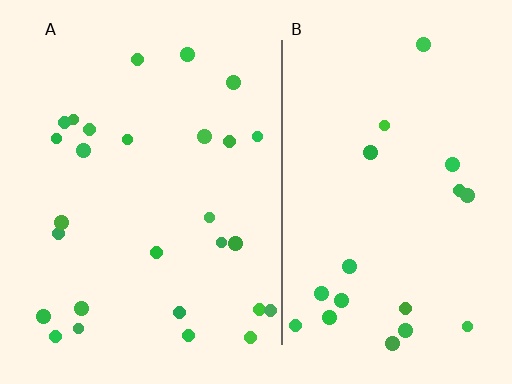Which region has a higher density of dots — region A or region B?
A (the left).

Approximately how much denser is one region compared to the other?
Approximately 1.4× — region A over region B.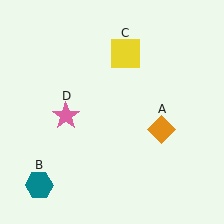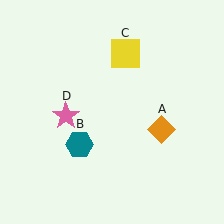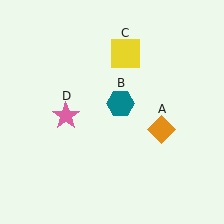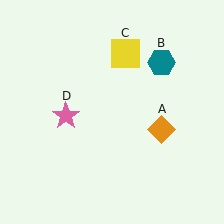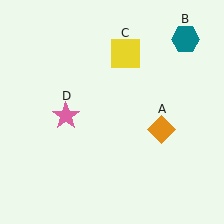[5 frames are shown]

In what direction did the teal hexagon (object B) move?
The teal hexagon (object B) moved up and to the right.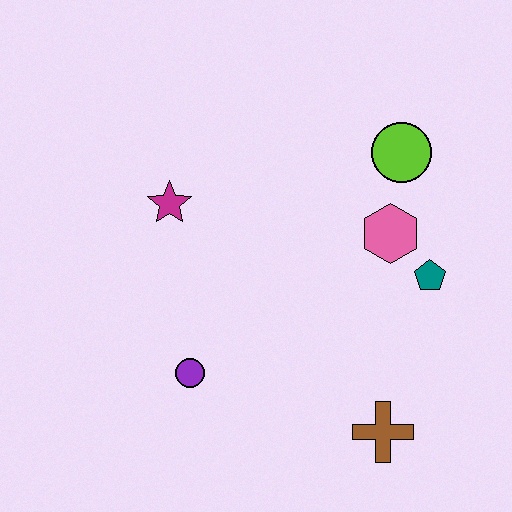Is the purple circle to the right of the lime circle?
No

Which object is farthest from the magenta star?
The brown cross is farthest from the magenta star.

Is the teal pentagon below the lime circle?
Yes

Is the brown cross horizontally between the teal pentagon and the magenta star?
Yes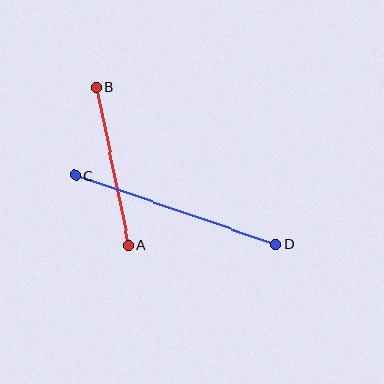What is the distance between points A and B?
The distance is approximately 162 pixels.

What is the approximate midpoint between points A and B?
The midpoint is at approximately (113, 166) pixels.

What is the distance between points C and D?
The distance is approximately 212 pixels.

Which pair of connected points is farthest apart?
Points C and D are farthest apart.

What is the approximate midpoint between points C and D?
The midpoint is at approximately (176, 210) pixels.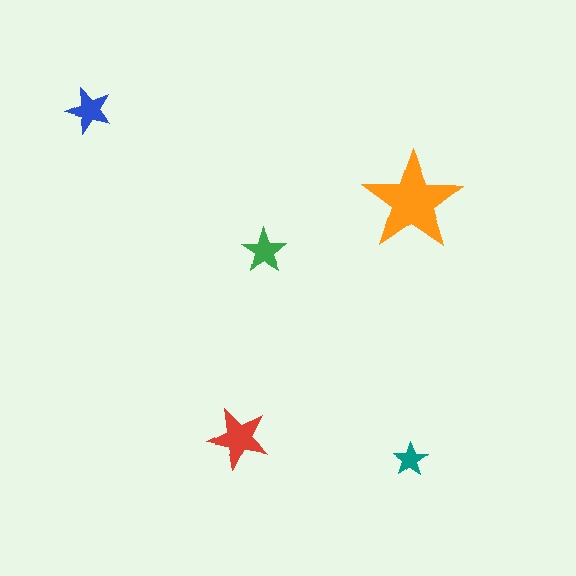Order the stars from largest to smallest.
the orange one, the red one, the blue one, the green one, the teal one.